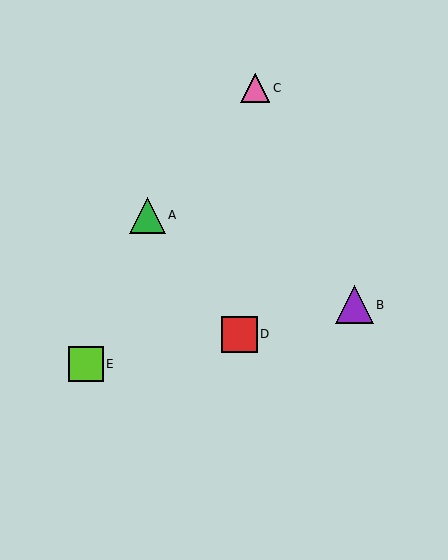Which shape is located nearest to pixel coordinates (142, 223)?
The green triangle (labeled A) at (147, 215) is nearest to that location.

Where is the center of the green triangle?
The center of the green triangle is at (147, 215).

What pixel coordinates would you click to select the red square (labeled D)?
Click at (239, 334) to select the red square D.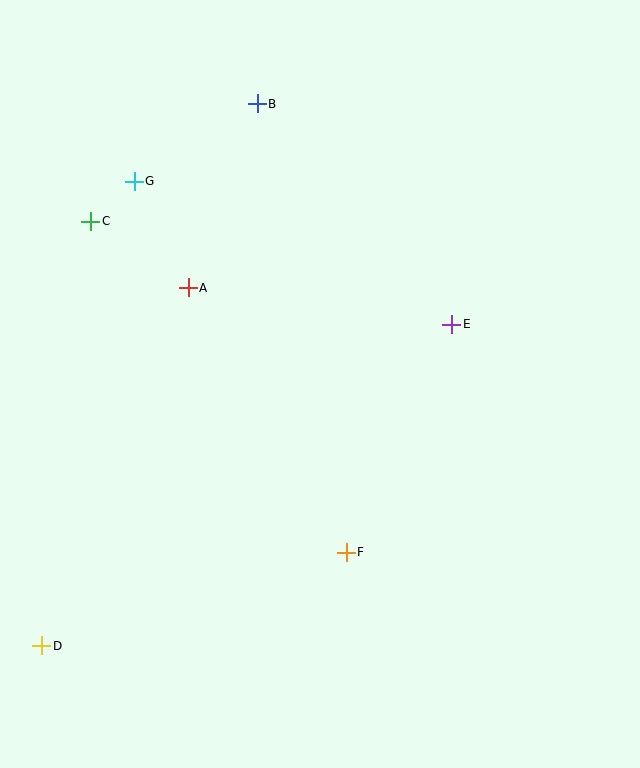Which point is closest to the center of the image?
Point E at (452, 324) is closest to the center.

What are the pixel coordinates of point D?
Point D is at (42, 646).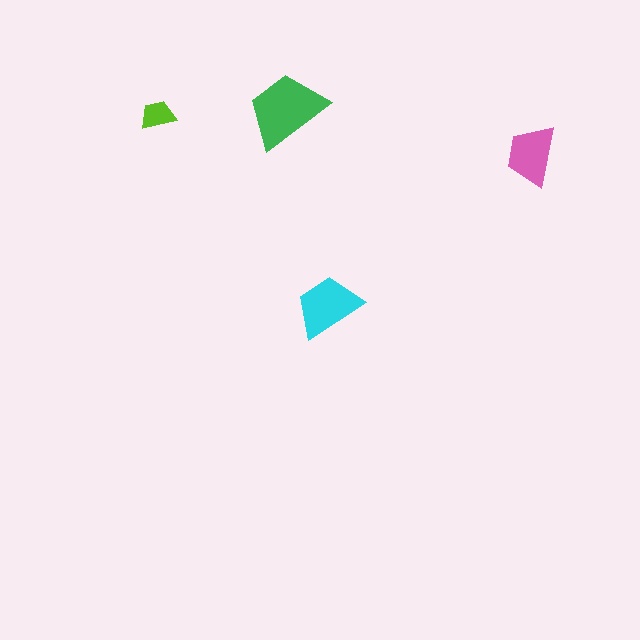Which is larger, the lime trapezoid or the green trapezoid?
The green one.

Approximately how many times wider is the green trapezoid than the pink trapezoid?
About 1.5 times wider.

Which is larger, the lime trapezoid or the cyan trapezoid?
The cyan one.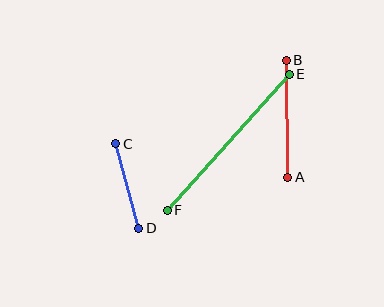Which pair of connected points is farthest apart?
Points E and F are farthest apart.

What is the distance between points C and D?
The distance is approximately 88 pixels.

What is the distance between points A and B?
The distance is approximately 117 pixels.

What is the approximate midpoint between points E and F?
The midpoint is at approximately (228, 142) pixels.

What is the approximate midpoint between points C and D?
The midpoint is at approximately (127, 186) pixels.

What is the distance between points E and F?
The distance is approximately 183 pixels.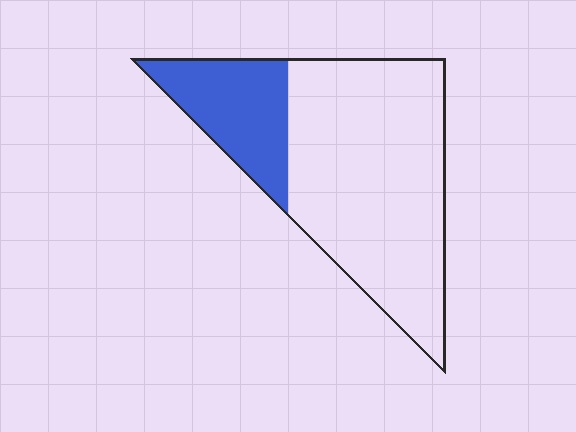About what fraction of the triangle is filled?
About one quarter (1/4).